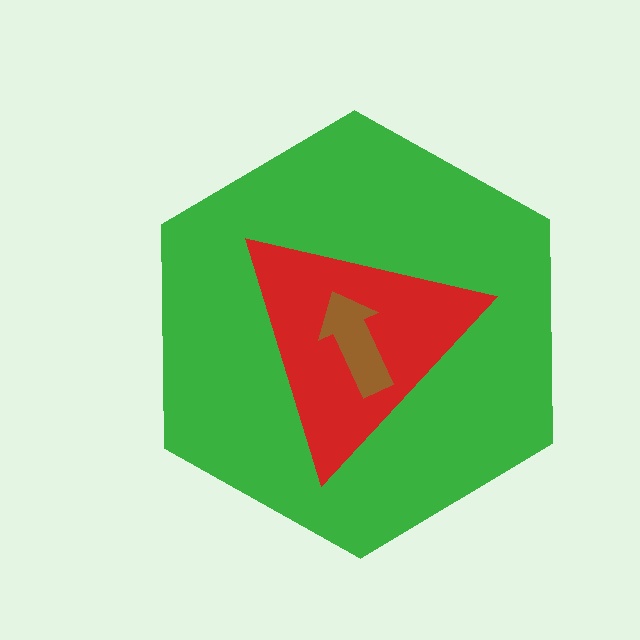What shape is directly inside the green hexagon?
The red triangle.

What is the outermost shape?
The green hexagon.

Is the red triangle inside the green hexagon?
Yes.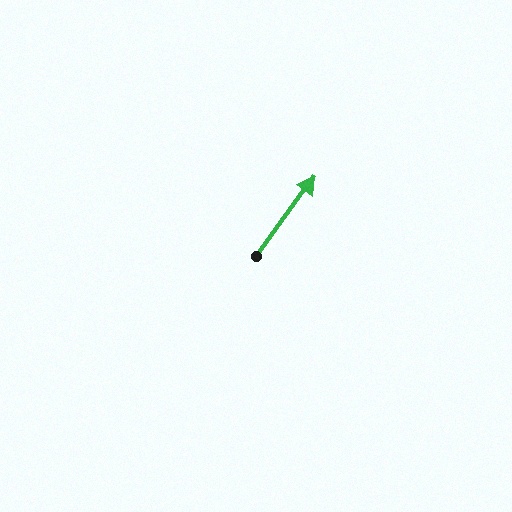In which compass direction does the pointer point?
Northeast.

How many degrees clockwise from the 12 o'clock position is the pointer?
Approximately 36 degrees.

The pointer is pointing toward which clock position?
Roughly 1 o'clock.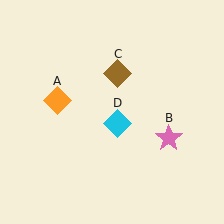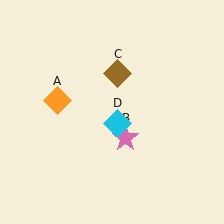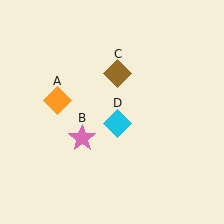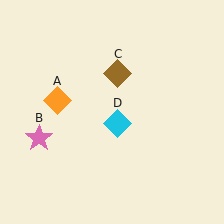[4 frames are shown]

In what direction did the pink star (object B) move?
The pink star (object B) moved left.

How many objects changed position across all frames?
1 object changed position: pink star (object B).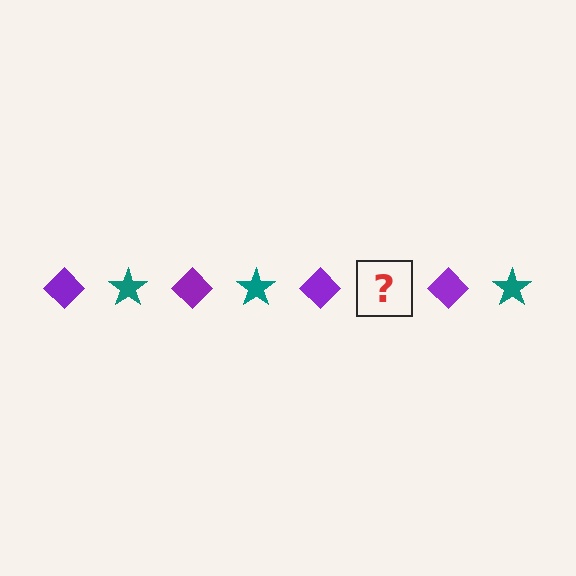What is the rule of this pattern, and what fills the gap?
The rule is that the pattern alternates between purple diamond and teal star. The gap should be filled with a teal star.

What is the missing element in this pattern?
The missing element is a teal star.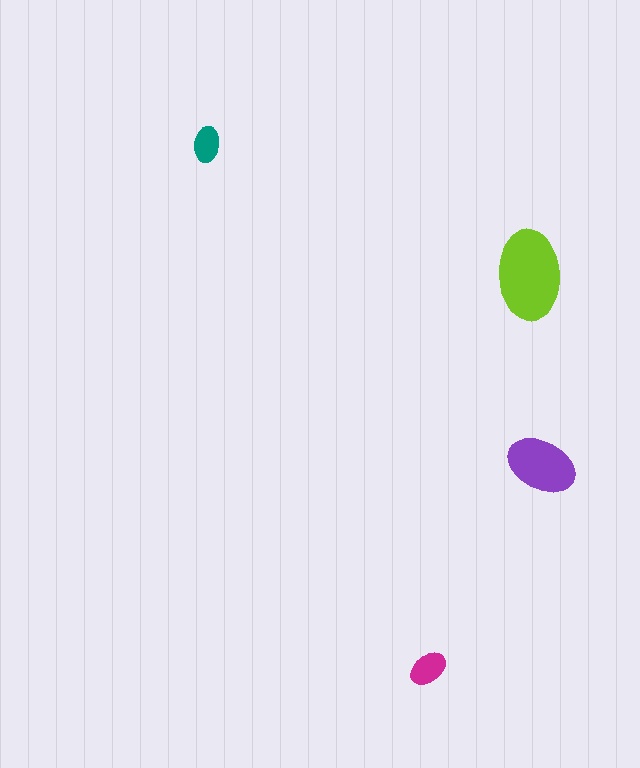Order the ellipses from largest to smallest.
the lime one, the purple one, the magenta one, the teal one.